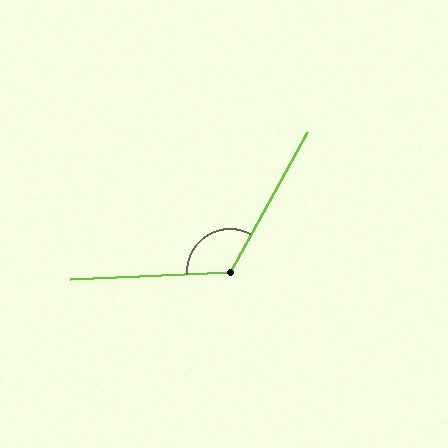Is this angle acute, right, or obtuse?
It is obtuse.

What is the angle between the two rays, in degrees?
Approximately 122 degrees.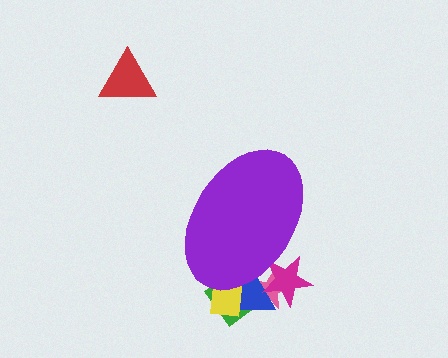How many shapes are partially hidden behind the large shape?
5 shapes are partially hidden.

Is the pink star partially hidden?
Yes, the pink star is partially hidden behind the purple ellipse.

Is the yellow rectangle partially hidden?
Yes, the yellow rectangle is partially hidden behind the purple ellipse.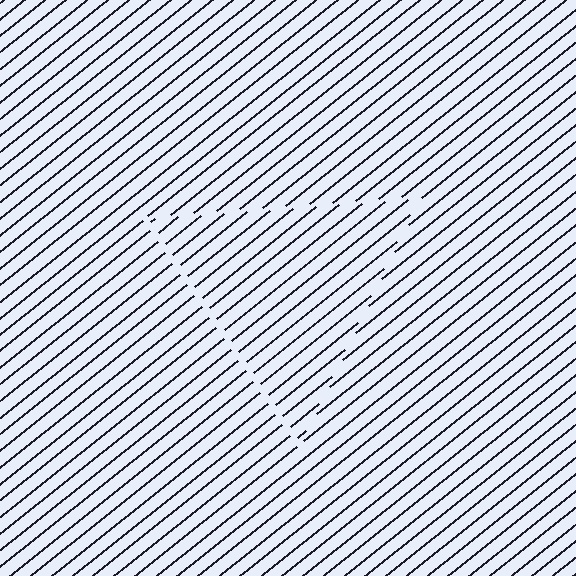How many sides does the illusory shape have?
3 sides — the line-ends trace a triangle.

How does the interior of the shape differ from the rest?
The interior of the shape contains the same grating, shifted by half a period — the contour is defined by the phase discontinuity where line-ends from the inner and outer gratings abut.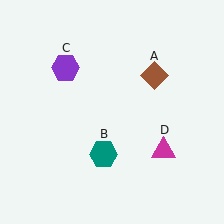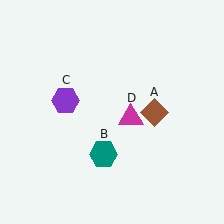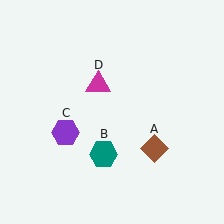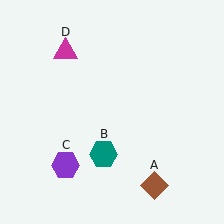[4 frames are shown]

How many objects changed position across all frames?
3 objects changed position: brown diamond (object A), purple hexagon (object C), magenta triangle (object D).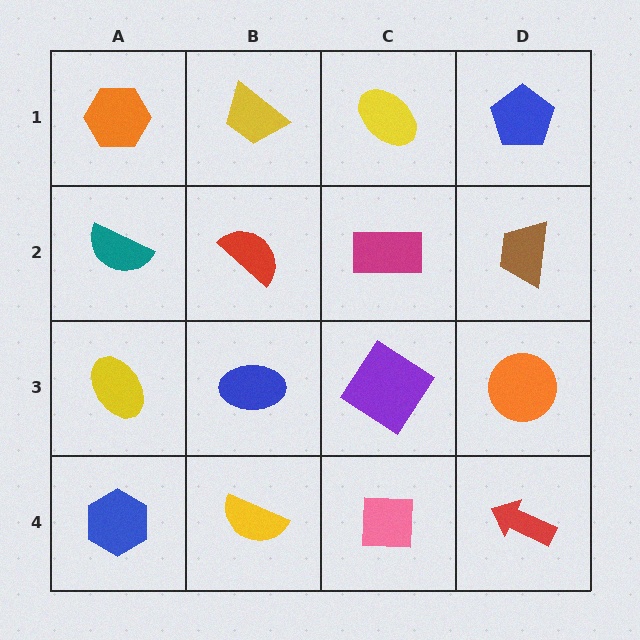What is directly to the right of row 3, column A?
A blue ellipse.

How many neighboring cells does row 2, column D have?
3.